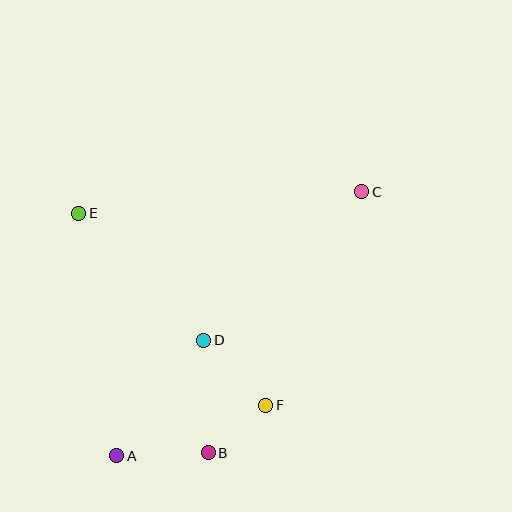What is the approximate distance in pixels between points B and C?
The distance between B and C is approximately 303 pixels.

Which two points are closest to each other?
Points B and F are closest to each other.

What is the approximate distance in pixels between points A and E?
The distance between A and E is approximately 246 pixels.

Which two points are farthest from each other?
Points A and C are farthest from each other.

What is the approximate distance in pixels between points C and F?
The distance between C and F is approximately 234 pixels.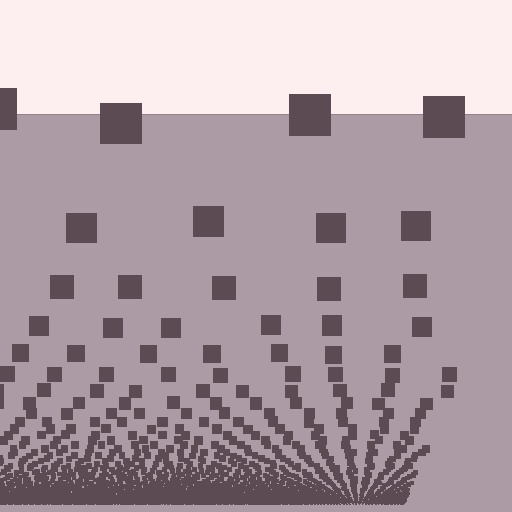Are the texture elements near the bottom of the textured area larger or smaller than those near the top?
Smaller. The gradient is inverted — elements near the bottom are smaller and denser.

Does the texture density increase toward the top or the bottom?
Density increases toward the bottom.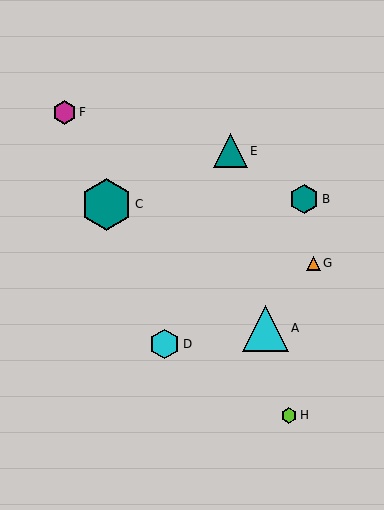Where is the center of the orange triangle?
The center of the orange triangle is at (313, 263).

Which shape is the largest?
The teal hexagon (labeled C) is the largest.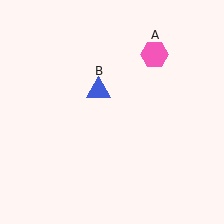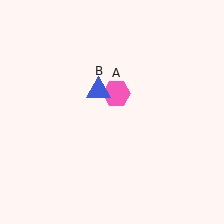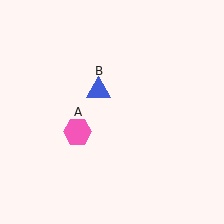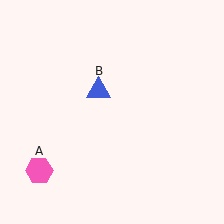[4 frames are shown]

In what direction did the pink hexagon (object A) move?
The pink hexagon (object A) moved down and to the left.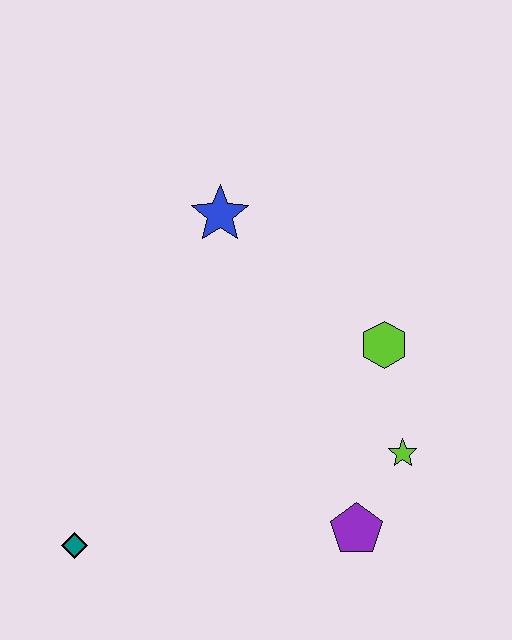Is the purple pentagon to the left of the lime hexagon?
Yes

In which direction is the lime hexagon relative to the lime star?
The lime hexagon is above the lime star.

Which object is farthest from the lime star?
The teal diamond is farthest from the lime star.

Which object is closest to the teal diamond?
The purple pentagon is closest to the teal diamond.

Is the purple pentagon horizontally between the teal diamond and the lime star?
Yes